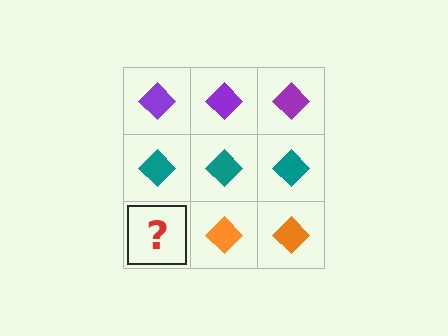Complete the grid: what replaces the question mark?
The question mark should be replaced with an orange diamond.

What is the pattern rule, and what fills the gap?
The rule is that each row has a consistent color. The gap should be filled with an orange diamond.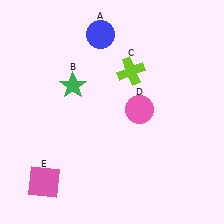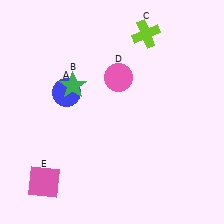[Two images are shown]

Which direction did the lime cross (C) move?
The lime cross (C) moved up.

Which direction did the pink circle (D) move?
The pink circle (D) moved up.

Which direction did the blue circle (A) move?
The blue circle (A) moved down.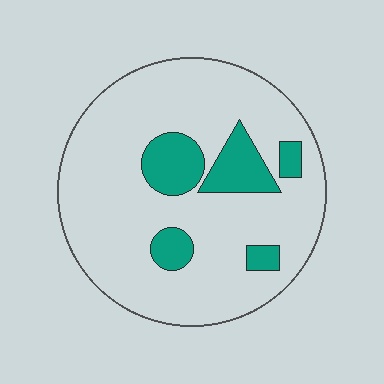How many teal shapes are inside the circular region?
5.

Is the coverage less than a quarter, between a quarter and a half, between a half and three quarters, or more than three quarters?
Less than a quarter.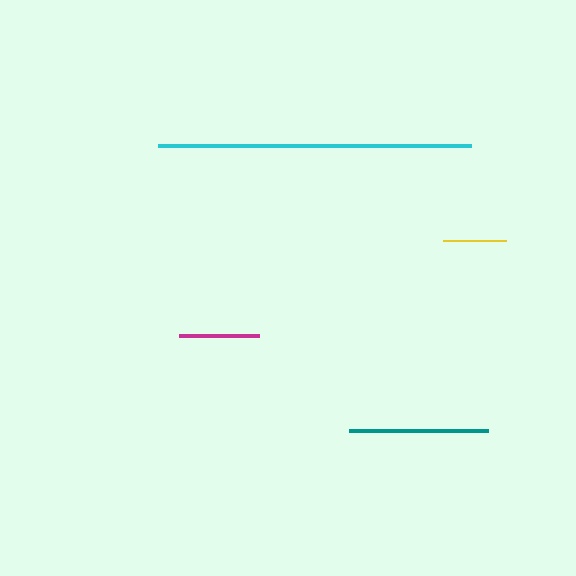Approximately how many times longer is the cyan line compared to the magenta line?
The cyan line is approximately 3.9 times the length of the magenta line.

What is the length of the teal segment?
The teal segment is approximately 140 pixels long.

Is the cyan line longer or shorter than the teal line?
The cyan line is longer than the teal line.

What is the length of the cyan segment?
The cyan segment is approximately 313 pixels long.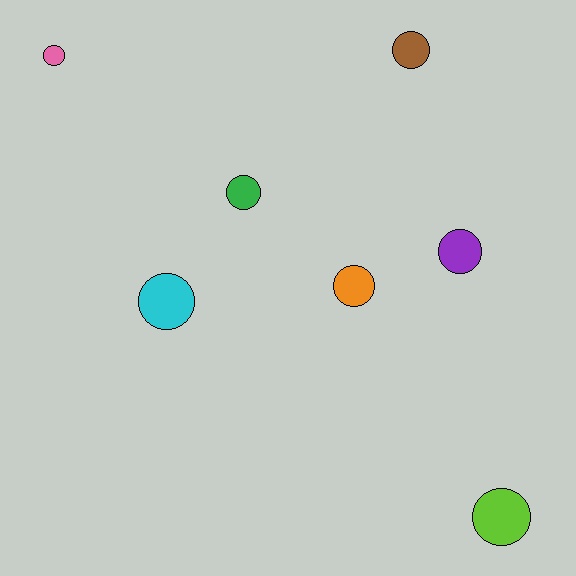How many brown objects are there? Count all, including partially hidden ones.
There is 1 brown object.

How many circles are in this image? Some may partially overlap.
There are 7 circles.